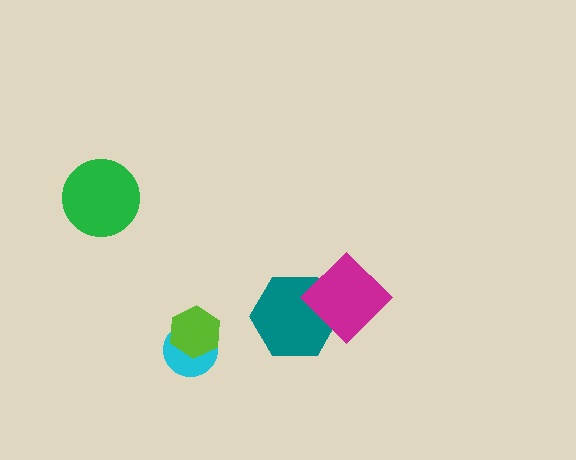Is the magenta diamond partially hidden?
No, no other shape covers it.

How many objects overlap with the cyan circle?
1 object overlaps with the cyan circle.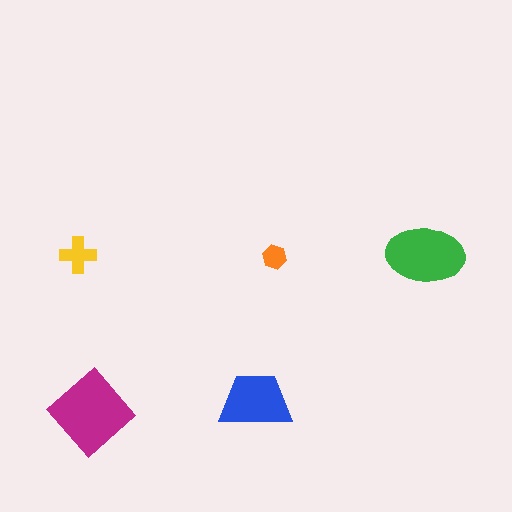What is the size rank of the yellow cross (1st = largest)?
4th.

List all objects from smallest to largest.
The orange hexagon, the yellow cross, the blue trapezoid, the green ellipse, the magenta diamond.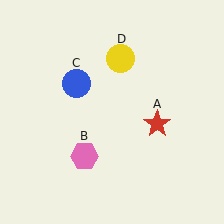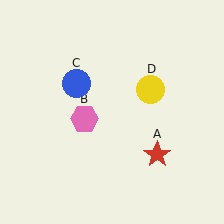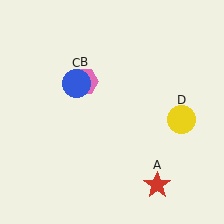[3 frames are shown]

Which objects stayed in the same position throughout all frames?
Blue circle (object C) remained stationary.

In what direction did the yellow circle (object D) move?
The yellow circle (object D) moved down and to the right.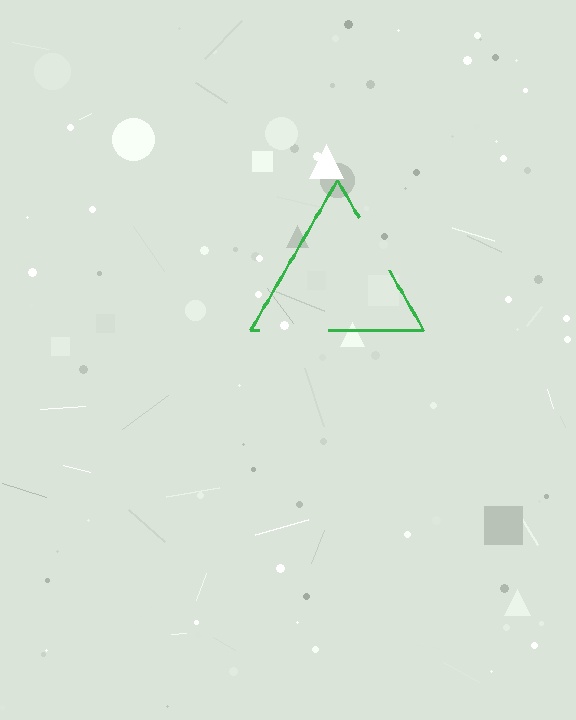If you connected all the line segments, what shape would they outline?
They would outline a triangle.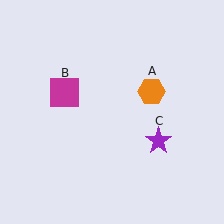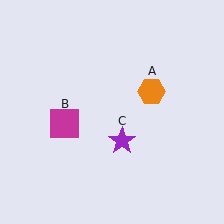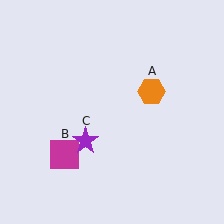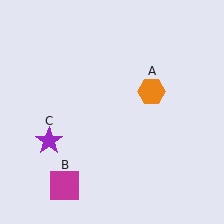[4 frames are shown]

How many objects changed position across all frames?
2 objects changed position: magenta square (object B), purple star (object C).